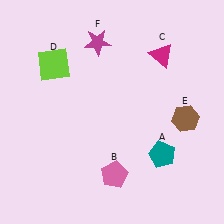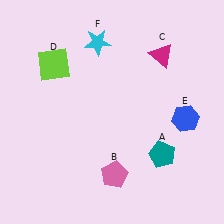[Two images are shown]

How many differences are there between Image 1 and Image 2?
There are 2 differences between the two images.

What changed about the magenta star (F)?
In Image 1, F is magenta. In Image 2, it changed to cyan.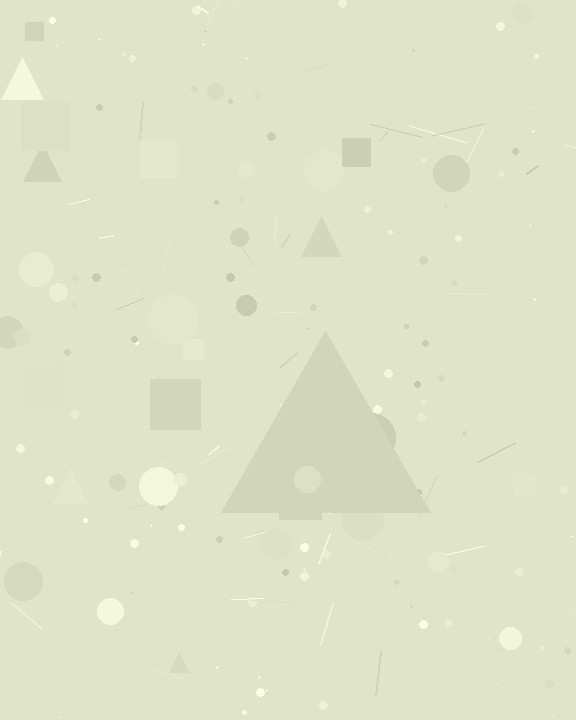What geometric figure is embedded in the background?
A triangle is embedded in the background.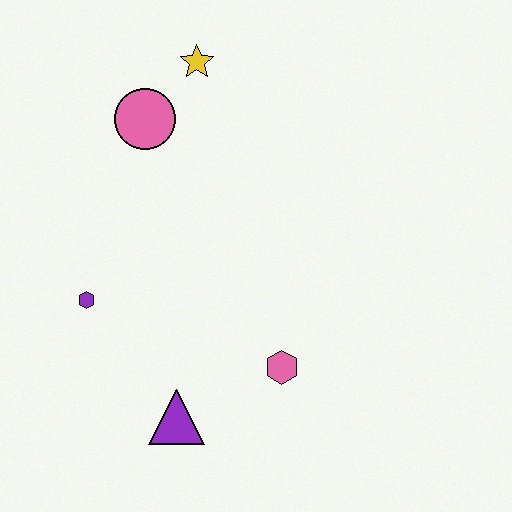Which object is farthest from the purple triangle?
The yellow star is farthest from the purple triangle.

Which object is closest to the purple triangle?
The pink hexagon is closest to the purple triangle.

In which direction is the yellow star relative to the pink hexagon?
The yellow star is above the pink hexagon.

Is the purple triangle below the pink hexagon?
Yes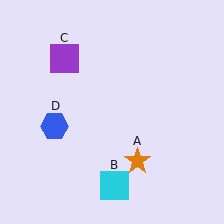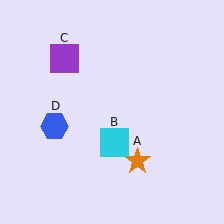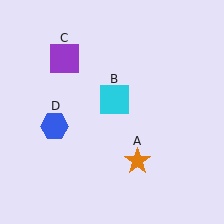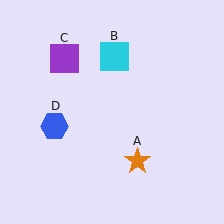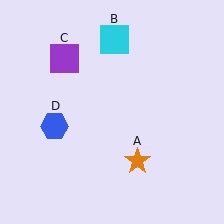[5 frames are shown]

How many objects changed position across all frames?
1 object changed position: cyan square (object B).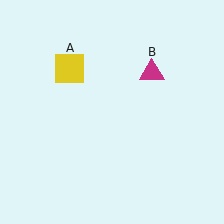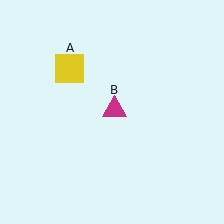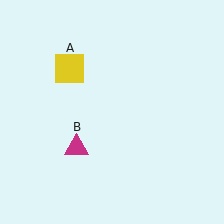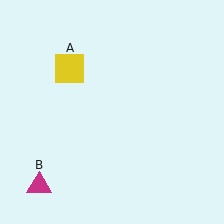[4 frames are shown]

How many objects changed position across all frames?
1 object changed position: magenta triangle (object B).